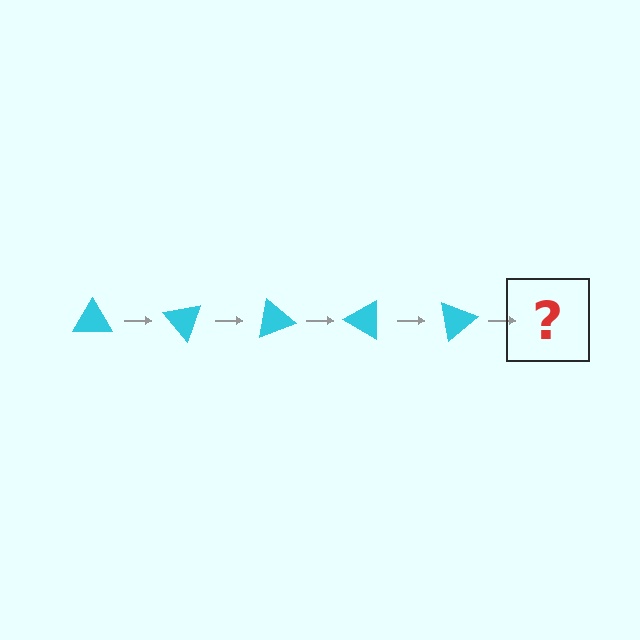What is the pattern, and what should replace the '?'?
The pattern is that the triangle rotates 50 degrees each step. The '?' should be a cyan triangle rotated 250 degrees.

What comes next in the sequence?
The next element should be a cyan triangle rotated 250 degrees.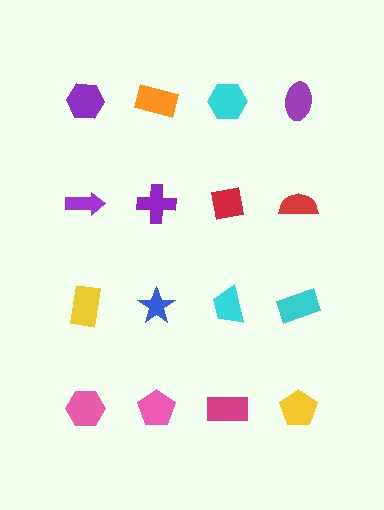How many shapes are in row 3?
4 shapes.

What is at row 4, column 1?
A pink hexagon.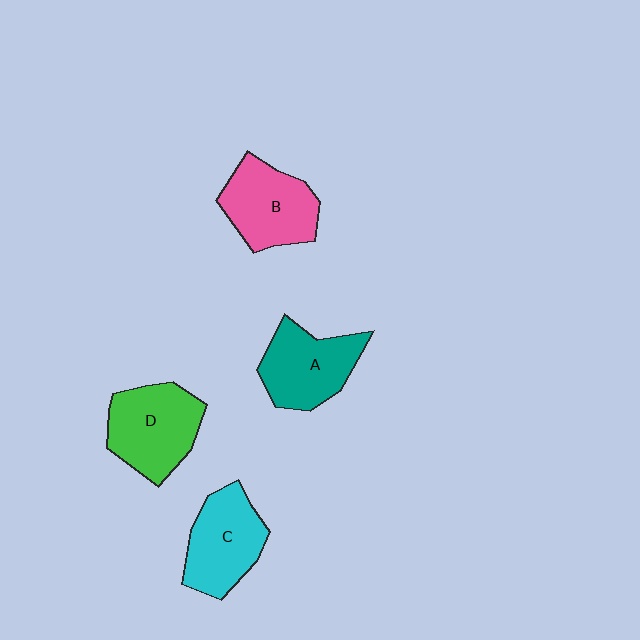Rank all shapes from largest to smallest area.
From largest to smallest: D (green), B (pink), A (teal), C (cyan).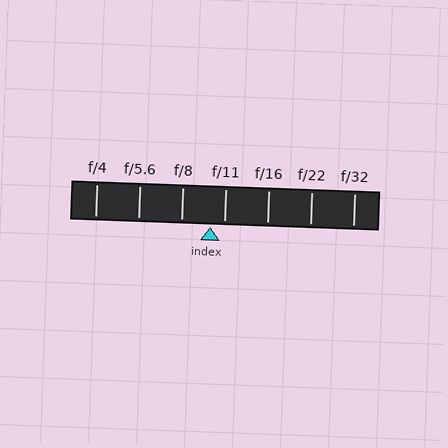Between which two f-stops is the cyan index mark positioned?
The index mark is between f/8 and f/11.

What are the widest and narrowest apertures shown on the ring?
The widest aperture shown is f/4 and the narrowest is f/32.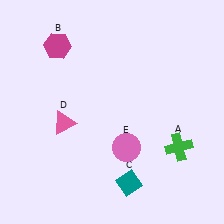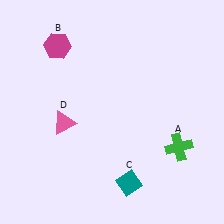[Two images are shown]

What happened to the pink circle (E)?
The pink circle (E) was removed in Image 2. It was in the bottom-right area of Image 1.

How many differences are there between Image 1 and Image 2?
There is 1 difference between the two images.